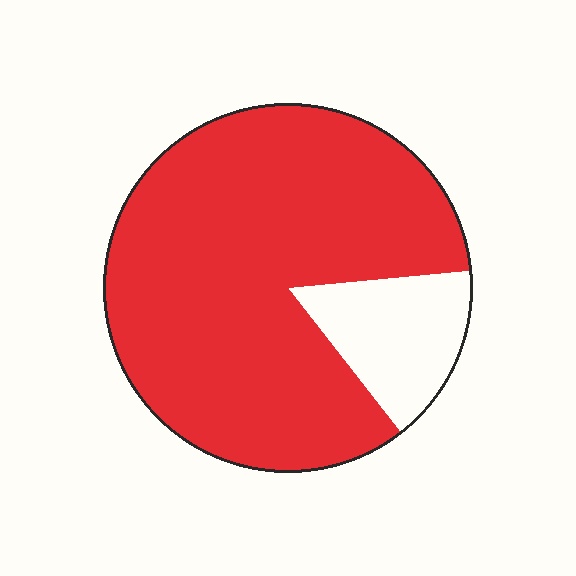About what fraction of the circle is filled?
About five sixths (5/6).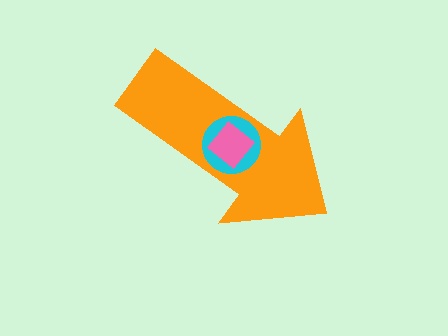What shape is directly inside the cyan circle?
The pink diamond.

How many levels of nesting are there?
3.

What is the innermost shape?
The pink diamond.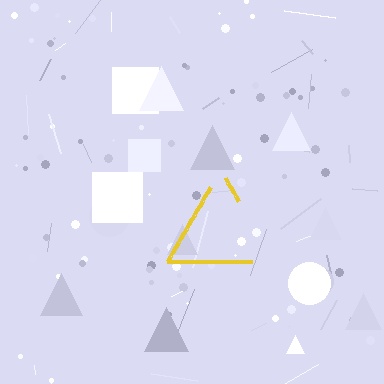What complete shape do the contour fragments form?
The contour fragments form a triangle.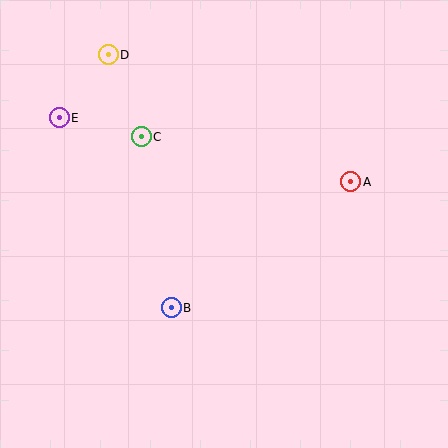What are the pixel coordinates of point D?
Point D is at (108, 55).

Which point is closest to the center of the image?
Point B at (171, 308) is closest to the center.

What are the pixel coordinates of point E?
Point E is at (59, 118).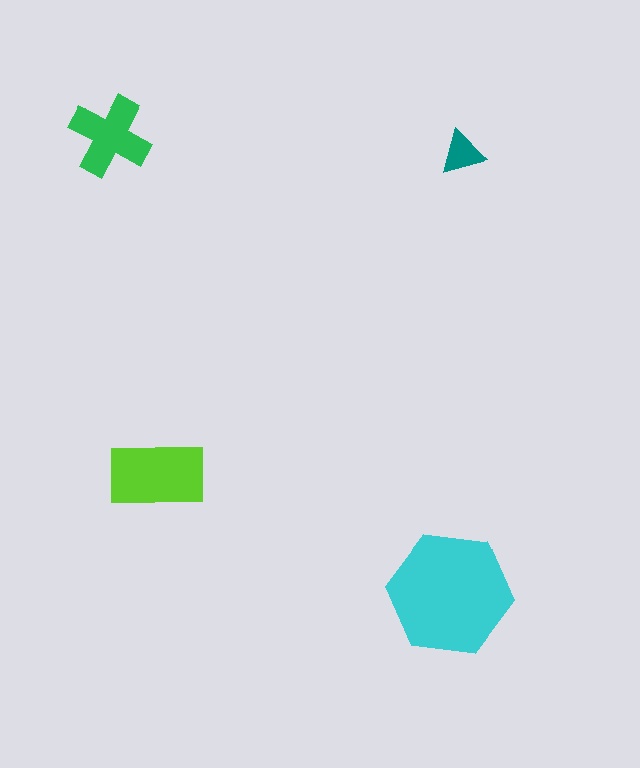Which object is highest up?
The green cross is topmost.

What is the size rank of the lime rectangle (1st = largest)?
2nd.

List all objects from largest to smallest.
The cyan hexagon, the lime rectangle, the green cross, the teal triangle.